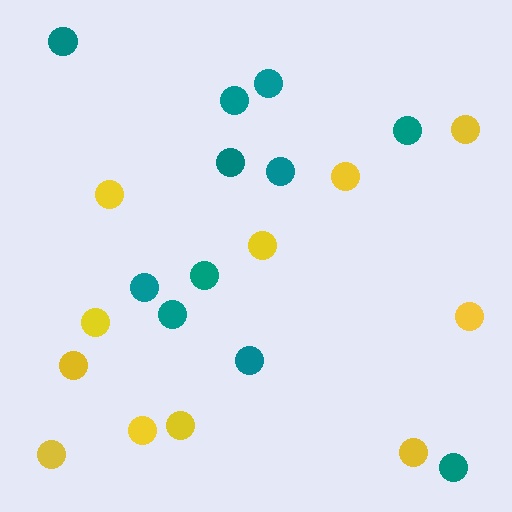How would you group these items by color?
There are 2 groups: one group of teal circles (11) and one group of yellow circles (11).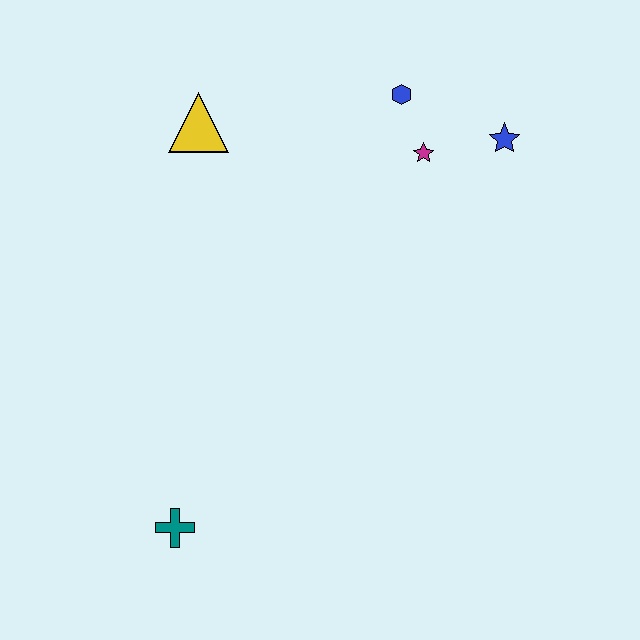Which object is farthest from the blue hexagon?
The teal cross is farthest from the blue hexagon.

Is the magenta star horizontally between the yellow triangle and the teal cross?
No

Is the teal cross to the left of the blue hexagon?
Yes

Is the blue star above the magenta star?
Yes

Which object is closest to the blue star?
The magenta star is closest to the blue star.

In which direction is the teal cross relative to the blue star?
The teal cross is below the blue star.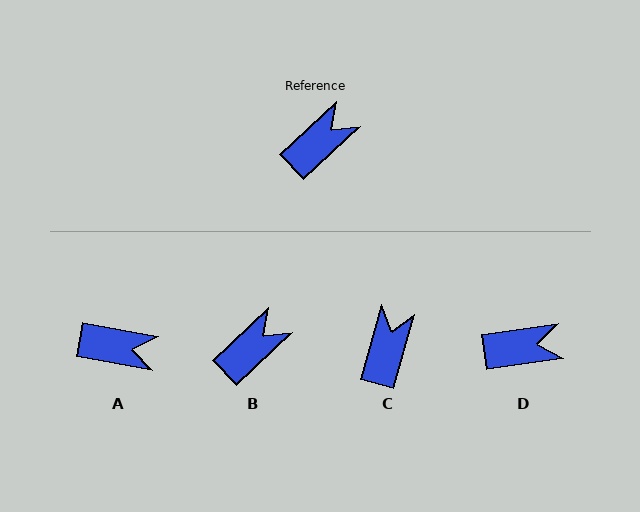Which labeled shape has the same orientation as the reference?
B.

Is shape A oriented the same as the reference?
No, it is off by about 54 degrees.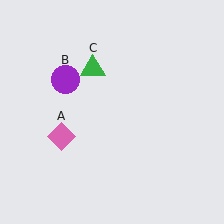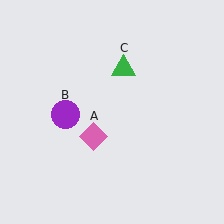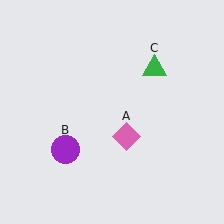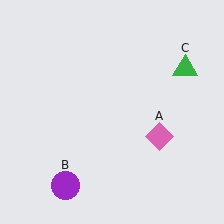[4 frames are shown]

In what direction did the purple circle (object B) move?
The purple circle (object B) moved down.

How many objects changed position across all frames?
3 objects changed position: pink diamond (object A), purple circle (object B), green triangle (object C).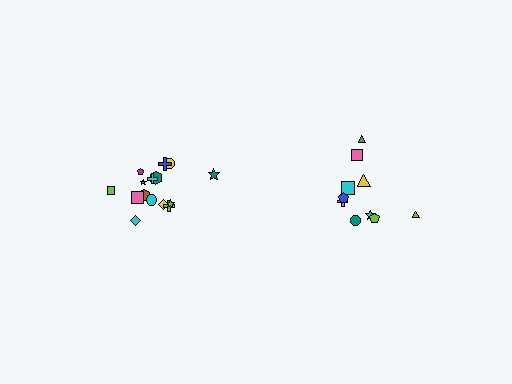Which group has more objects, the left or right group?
The left group.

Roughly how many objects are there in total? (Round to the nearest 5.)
Roughly 25 objects in total.